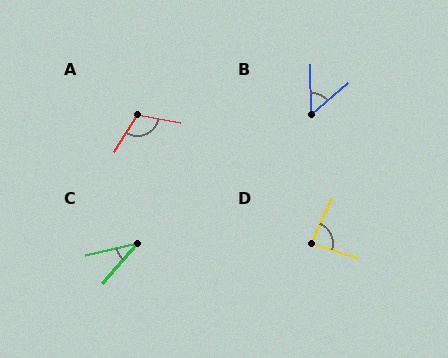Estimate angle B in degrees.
Approximately 50 degrees.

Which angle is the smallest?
C, at approximately 36 degrees.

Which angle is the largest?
A, at approximately 111 degrees.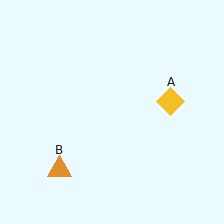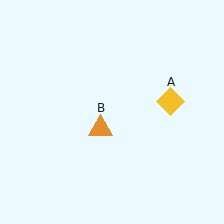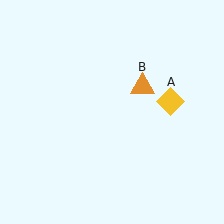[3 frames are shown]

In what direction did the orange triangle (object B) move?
The orange triangle (object B) moved up and to the right.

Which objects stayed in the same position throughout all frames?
Yellow diamond (object A) remained stationary.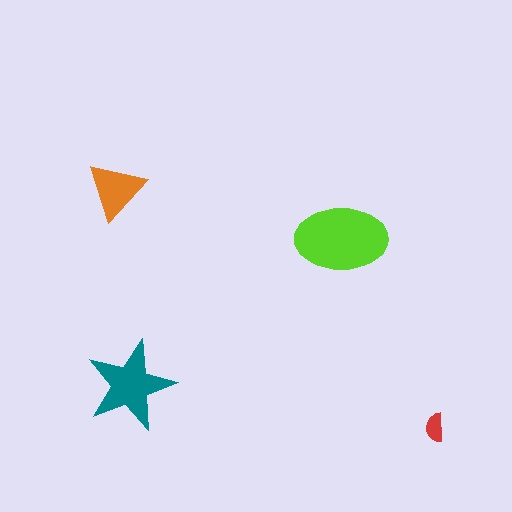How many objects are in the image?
There are 4 objects in the image.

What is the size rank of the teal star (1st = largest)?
2nd.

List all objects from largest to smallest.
The lime ellipse, the teal star, the orange triangle, the red semicircle.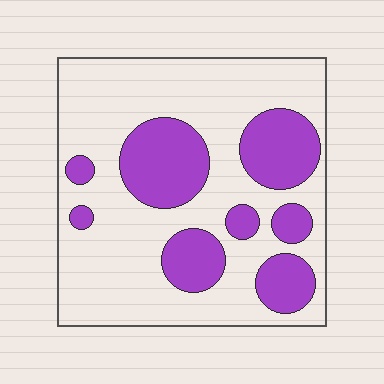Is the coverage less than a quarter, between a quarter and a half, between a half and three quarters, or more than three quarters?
Between a quarter and a half.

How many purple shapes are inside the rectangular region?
8.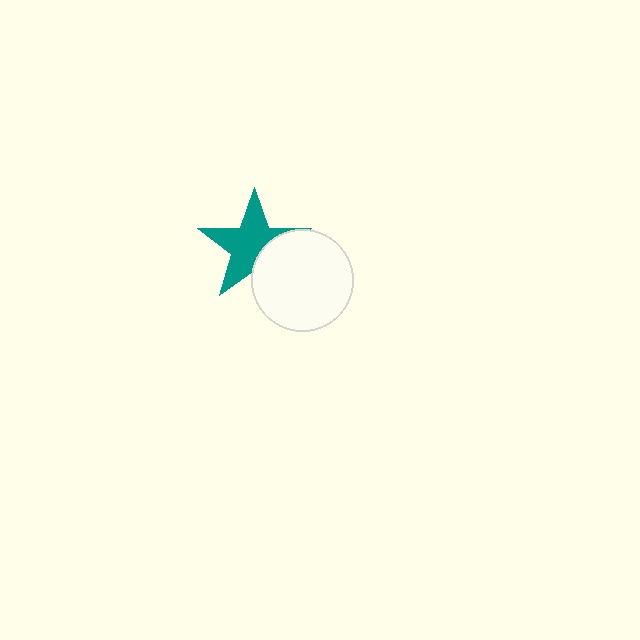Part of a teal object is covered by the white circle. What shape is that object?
It is a star.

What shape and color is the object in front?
The object in front is a white circle.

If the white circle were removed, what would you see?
You would see the complete teal star.